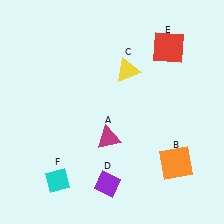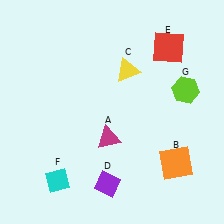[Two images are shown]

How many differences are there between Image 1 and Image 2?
There is 1 difference between the two images.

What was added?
A lime hexagon (G) was added in Image 2.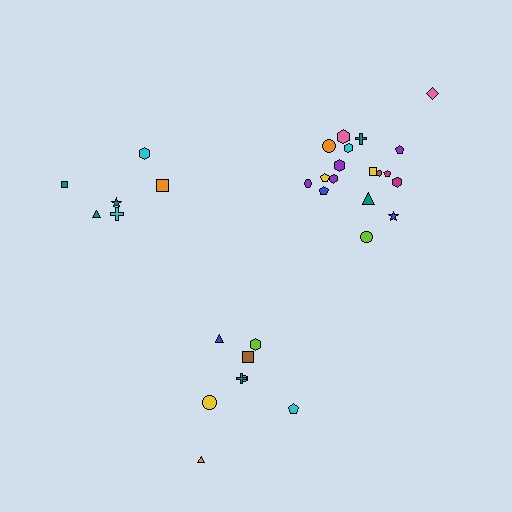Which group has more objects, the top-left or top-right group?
The top-right group.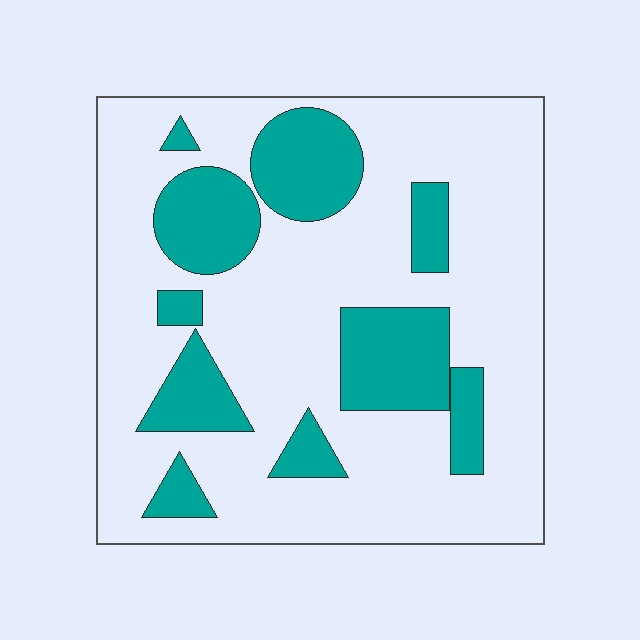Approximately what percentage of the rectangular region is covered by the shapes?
Approximately 25%.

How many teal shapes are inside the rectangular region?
10.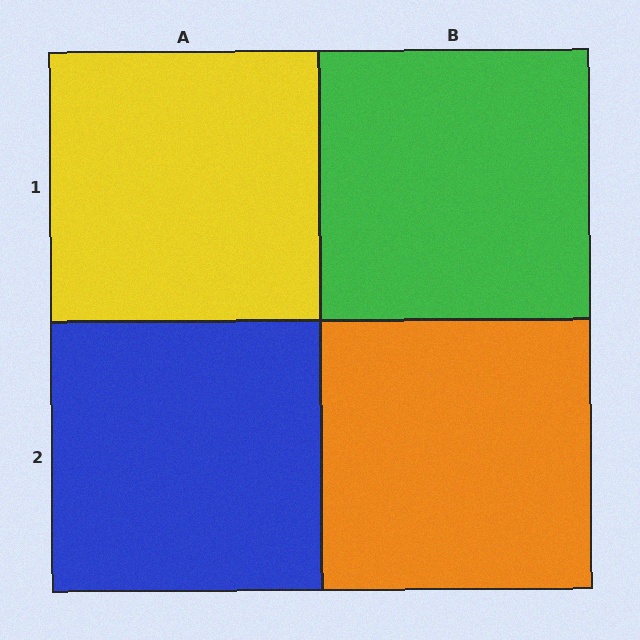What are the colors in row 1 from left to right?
Yellow, green.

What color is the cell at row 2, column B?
Orange.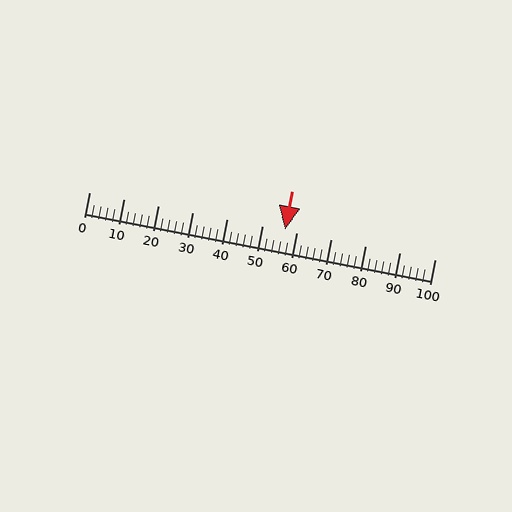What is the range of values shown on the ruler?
The ruler shows values from 0 to 100.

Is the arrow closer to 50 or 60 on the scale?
The arrow is closer to 60.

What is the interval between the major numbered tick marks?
The major tick marks are spaced 10 units apart.